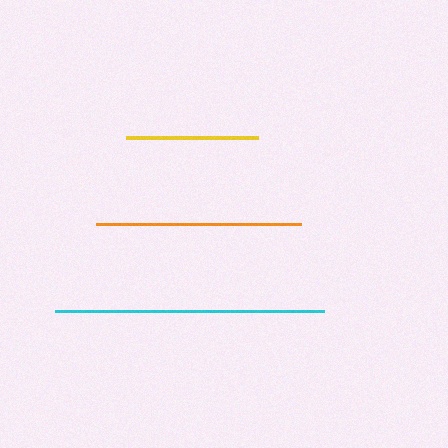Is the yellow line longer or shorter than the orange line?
The orange line is longer than the yellow line.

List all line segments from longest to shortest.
From longest to shortest: cyan, orange, yellow.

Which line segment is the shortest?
The yellow line is the shortest at approximately 133 pixels.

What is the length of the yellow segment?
The yellow segment is approximately 133 pixels long.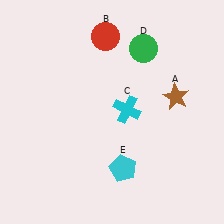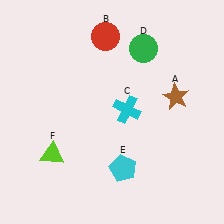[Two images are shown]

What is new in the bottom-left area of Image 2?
A lime triangle (F) was added in the bottom-left area of Image 2.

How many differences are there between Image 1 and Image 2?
There is 1 difference between the two images.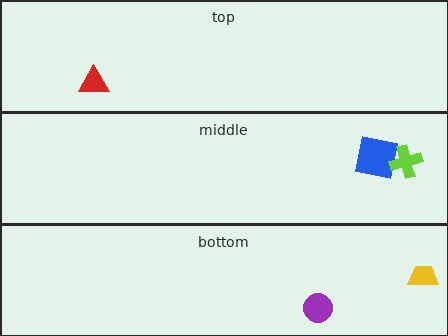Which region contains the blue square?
The middle region.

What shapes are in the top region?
The red triangle.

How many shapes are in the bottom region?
2.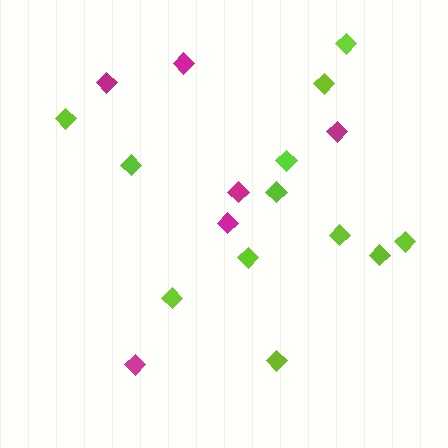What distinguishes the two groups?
There are 2 groups: one group of lime diamonds (12) and one group of magenta diamonds (6).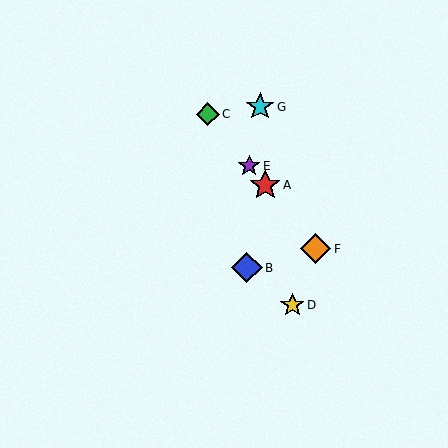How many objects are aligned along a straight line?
4 objects (A, C, E, F) are aligned along a straight line.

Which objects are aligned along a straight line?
Objects A, C, E, F are aligned along a straight line.